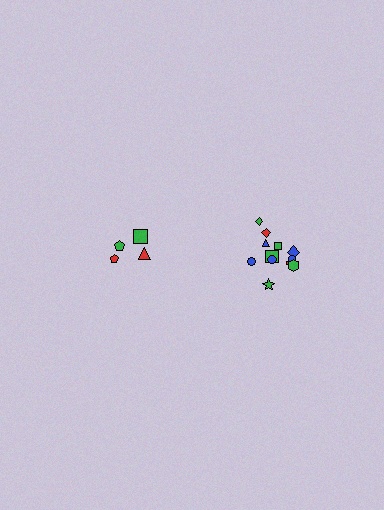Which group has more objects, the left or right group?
The right group.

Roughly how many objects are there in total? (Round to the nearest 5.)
Roughly 15 objects in total.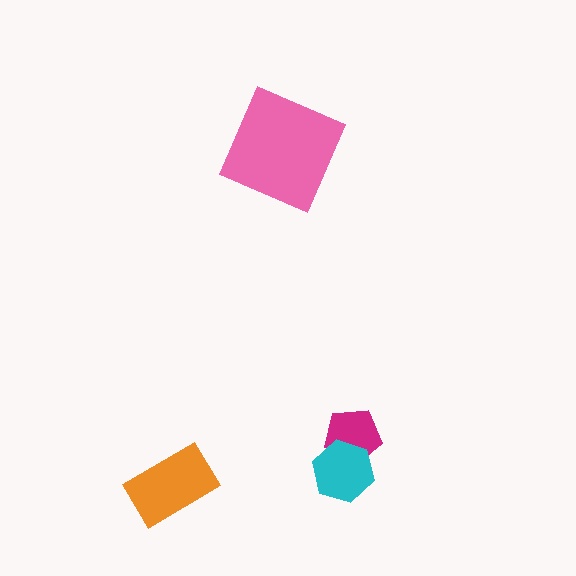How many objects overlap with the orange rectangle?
0 objects overlap with the orange rectangle.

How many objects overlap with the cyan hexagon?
1 object overlaps with the cyan hexagon.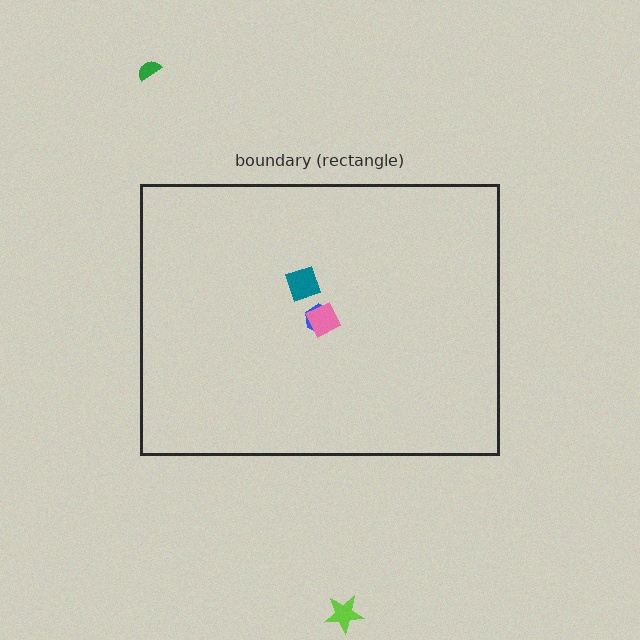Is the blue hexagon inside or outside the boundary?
Inside.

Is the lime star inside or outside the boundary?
Outside.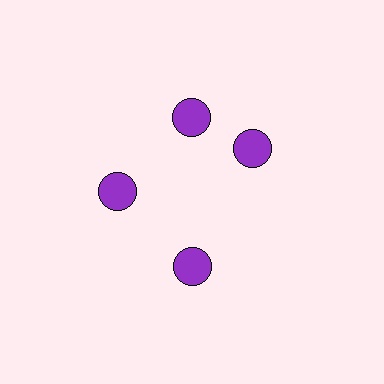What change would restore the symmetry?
The symmetry would be restored by rotating it back into even spacing with its neighbors so that all 4 circles sit at equal angles and equal distance from the center.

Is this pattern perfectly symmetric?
No. The 4 purple circles are arranged in a ring, but one element near the 3 o'clock position is rotated out of alignment along the ring, breaking the 4-fold rotational symmetry.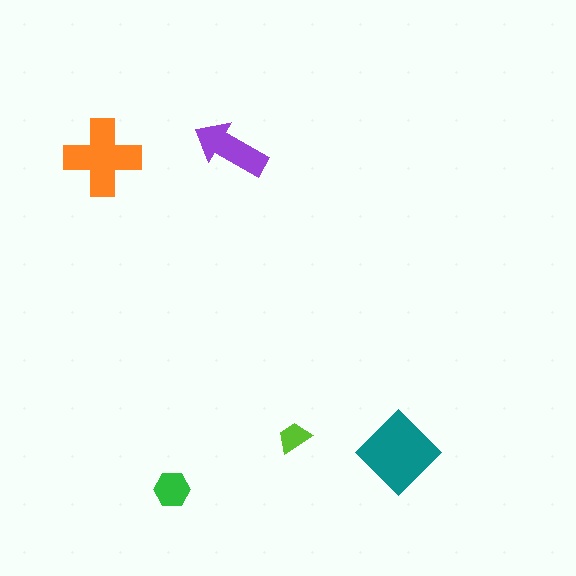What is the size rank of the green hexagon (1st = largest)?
4th.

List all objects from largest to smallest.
The teal diamond, the orange cross, the purple arrow, the green hexagon, the lime trapezoid.